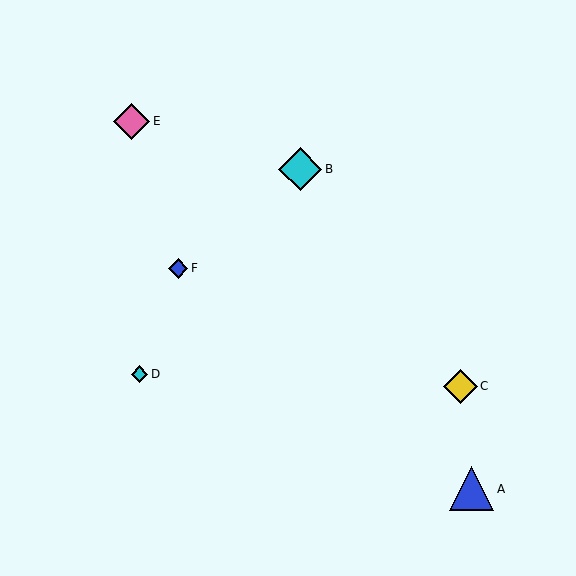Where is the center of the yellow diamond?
The center of the yellow diamond is at (460, 386).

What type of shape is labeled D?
Shape D is a cyan diamond.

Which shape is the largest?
The blue triangle (labeled A) is the largest.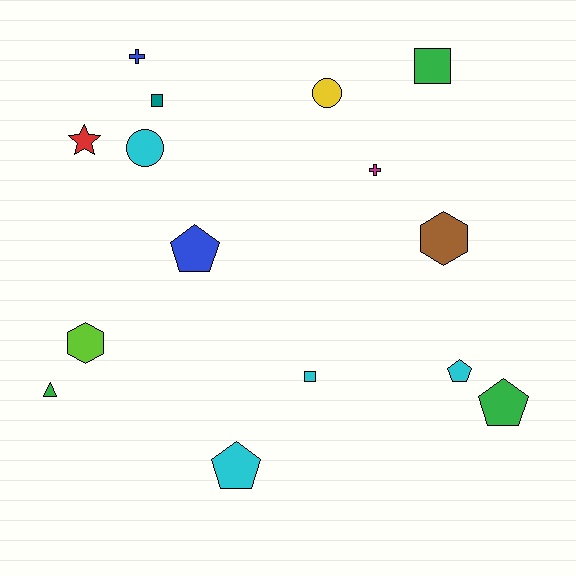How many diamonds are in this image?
There are no diamonds.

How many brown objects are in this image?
There is 1 brown object.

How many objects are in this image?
There are 15 objects.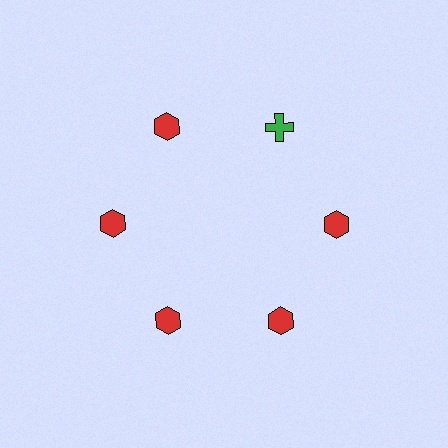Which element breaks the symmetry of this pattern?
The green cross at roughly the 1 o'clock position breaks the symmetry. All other shapes are red hexagons.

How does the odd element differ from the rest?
It differs in both color (green instead of red) and shape (cross instead of hexagon).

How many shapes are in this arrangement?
There are 6 shapes arranged in a ring pattern.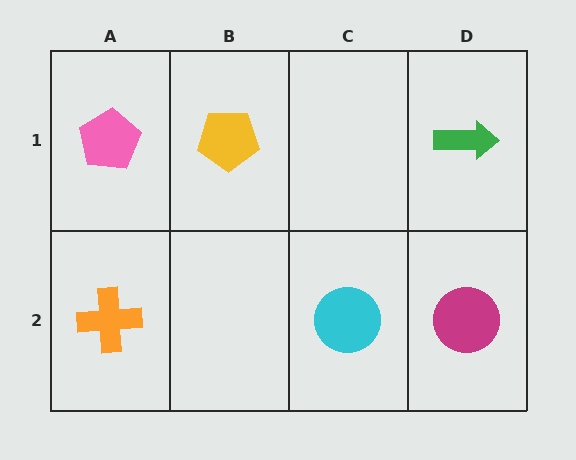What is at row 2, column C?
A cyan circle.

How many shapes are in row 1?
3 shapes.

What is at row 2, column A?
An orange cross.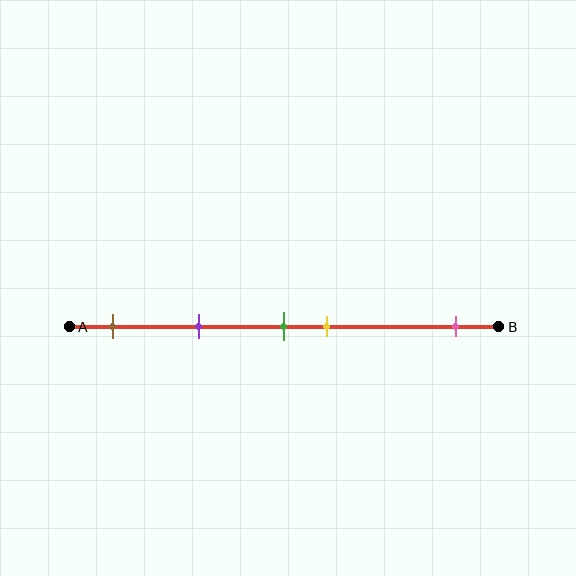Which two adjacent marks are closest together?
The green and yellow marks are the closest adjacent pair.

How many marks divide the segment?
There are 5 marks dividing the segment.